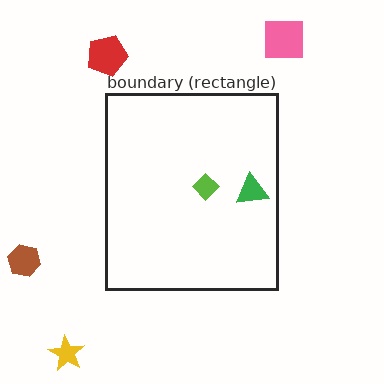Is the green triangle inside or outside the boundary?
Inside.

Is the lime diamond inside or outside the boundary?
Inside.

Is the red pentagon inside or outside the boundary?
Outside.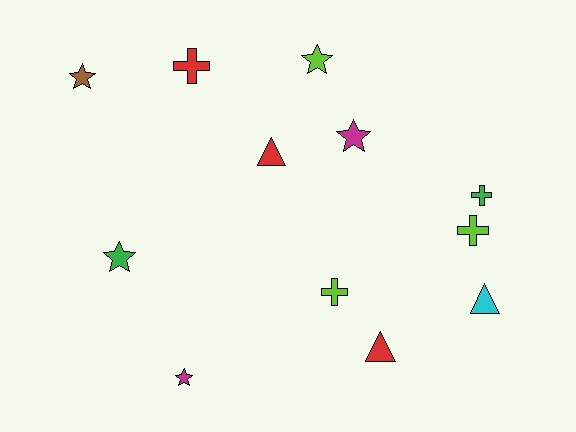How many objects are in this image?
There are 12 objects.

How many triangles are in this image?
There are 3 triangles.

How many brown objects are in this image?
There is 1 brown object.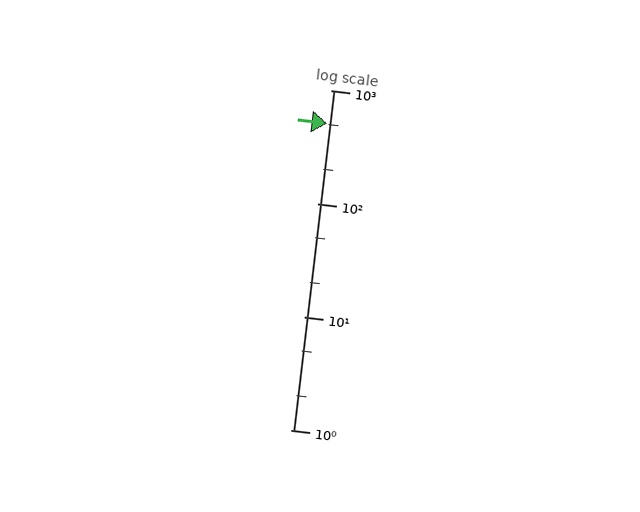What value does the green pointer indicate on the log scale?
The pointer indicates approximately 510.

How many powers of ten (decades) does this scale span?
The scale spans 3 decades, from 1 to 1000.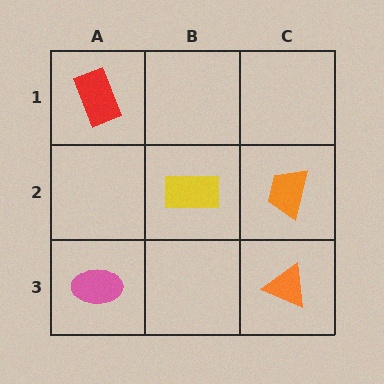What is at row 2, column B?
A yellow rectangle.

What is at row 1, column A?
A red rectangle.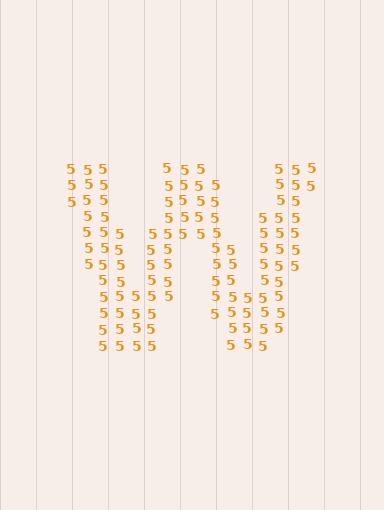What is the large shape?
The large shape is the letter W.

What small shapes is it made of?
It is made of small digit 5's.